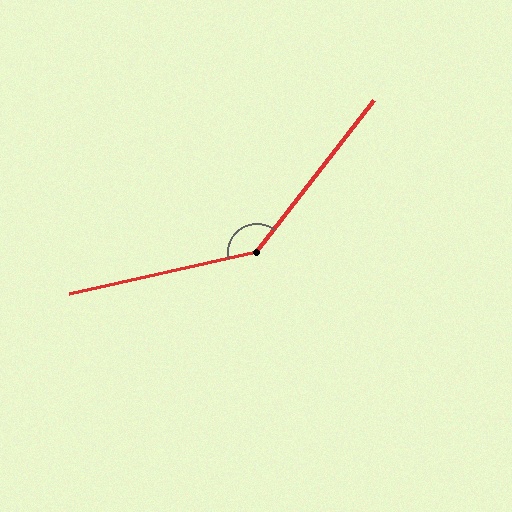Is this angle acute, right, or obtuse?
It is obtuse.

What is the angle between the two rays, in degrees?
Approximately 140 degrees.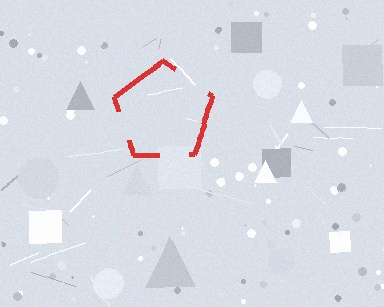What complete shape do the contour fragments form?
The contour fragments form a pentagon.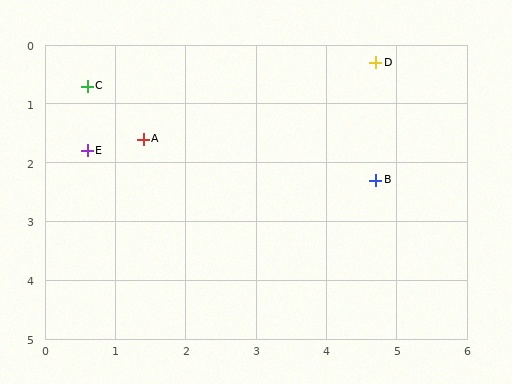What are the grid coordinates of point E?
Point E is at approximately (0.6, 1.8).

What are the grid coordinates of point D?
Point D is at approximately (4.7, 0.3).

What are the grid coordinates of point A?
Point A is at approximately (1.4, 1.6).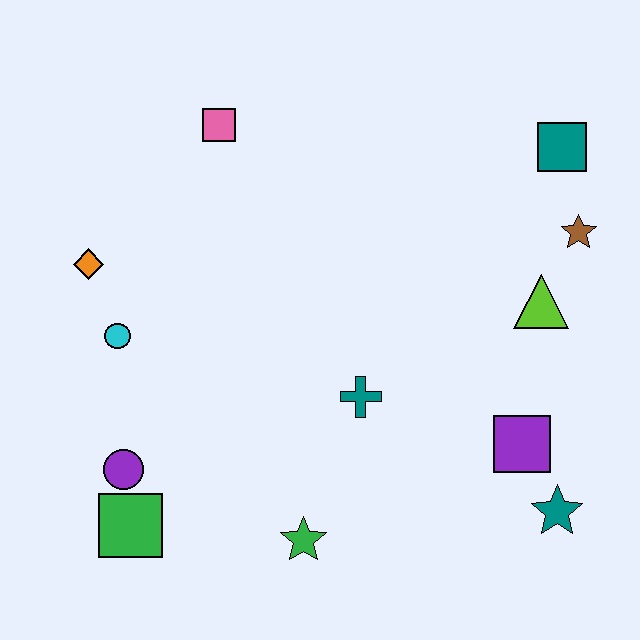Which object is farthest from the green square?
The teal square is farthest from the green square.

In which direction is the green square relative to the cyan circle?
The green square is below the cyan circle.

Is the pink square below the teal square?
No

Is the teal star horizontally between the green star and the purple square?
No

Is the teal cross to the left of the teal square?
Yes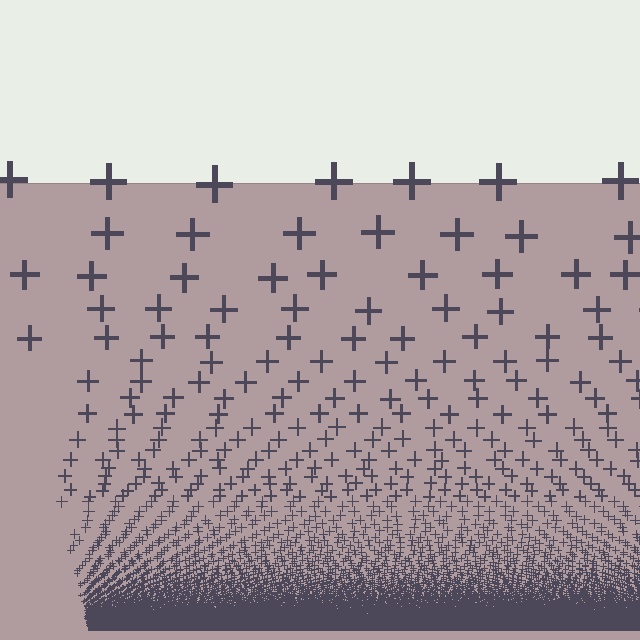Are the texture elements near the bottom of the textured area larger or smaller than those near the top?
Smaller. The gradient is inverted — elements near the bottom are smaller and denser.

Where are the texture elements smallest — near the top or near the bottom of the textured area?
Near the bottom.